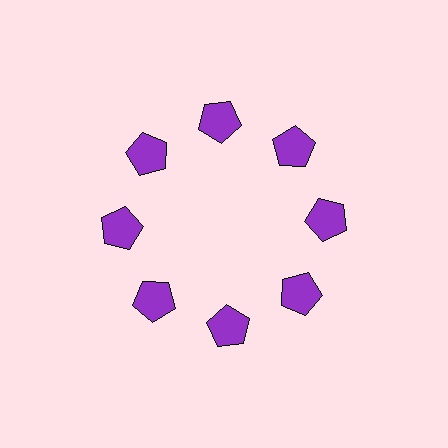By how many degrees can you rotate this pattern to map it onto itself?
The pattern maps onto itself every 45 degrees of rotation.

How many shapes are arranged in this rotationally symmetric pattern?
There are 8 shapes, arranged in 8 groups of 1.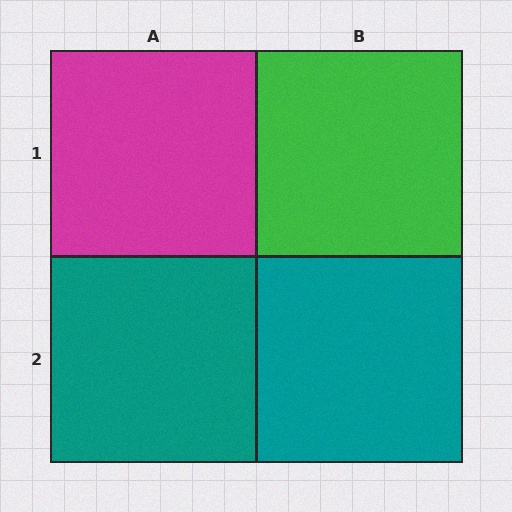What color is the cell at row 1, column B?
Green.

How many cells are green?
1 cell is green.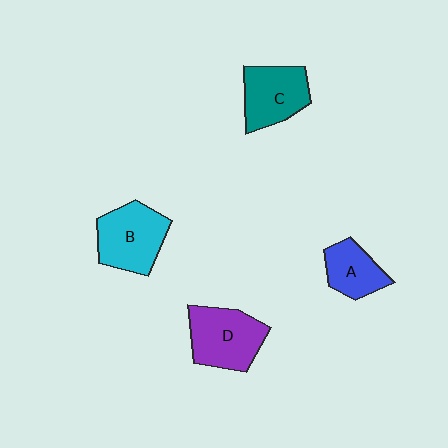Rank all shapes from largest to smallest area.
From largest to smallest: D (purple), B (cyan), C (teal), A (blue).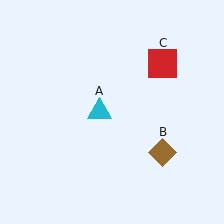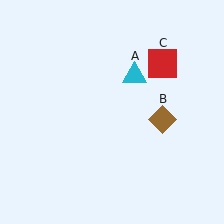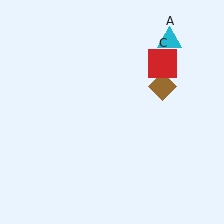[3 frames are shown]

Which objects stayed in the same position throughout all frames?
Red square (object C) remained stationary.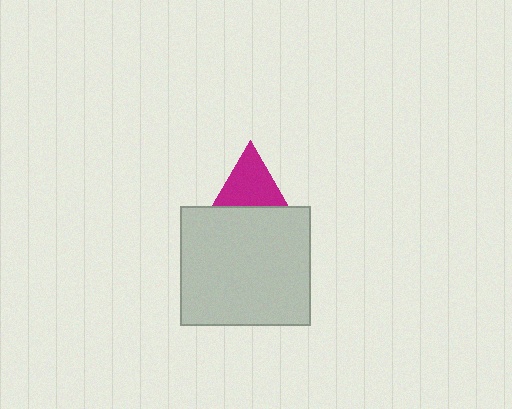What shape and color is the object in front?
The object in front is a light gray rectangle.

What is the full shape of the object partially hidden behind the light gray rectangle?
The partially hidden object is a magenta triangle.